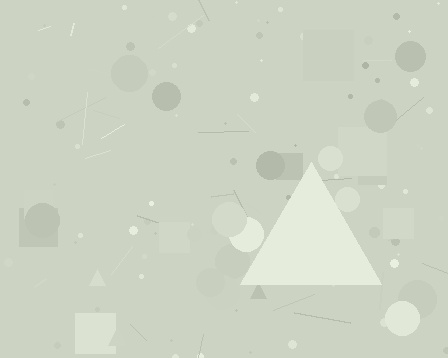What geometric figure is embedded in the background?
A triangle is embedded in the background.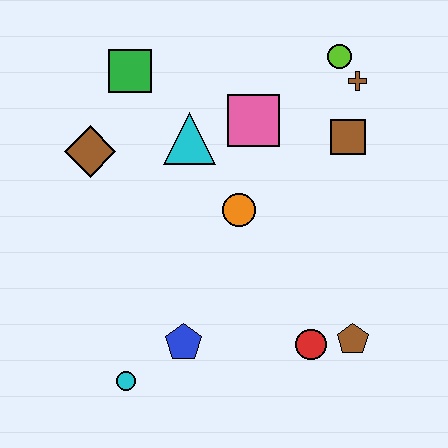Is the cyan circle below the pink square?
Yes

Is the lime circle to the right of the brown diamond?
Yes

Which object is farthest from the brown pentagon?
The green square is farthest from the brown pentagon.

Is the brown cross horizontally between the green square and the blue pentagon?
No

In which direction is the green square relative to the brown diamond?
The green square is above the brown diamond.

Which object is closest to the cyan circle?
The blue pentagon is closest to the cyan circle.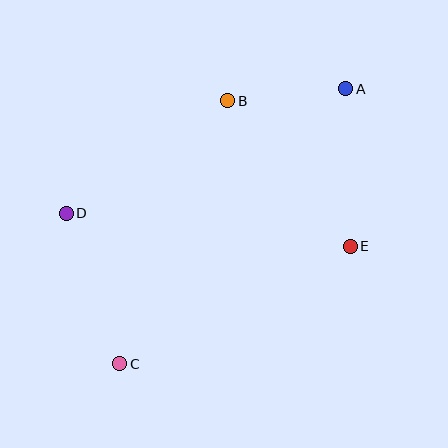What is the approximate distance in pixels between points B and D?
The distance between B and D is approximately 197 pixels.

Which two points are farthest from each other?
Points A and C are farthest from each other.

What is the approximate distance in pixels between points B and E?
The distance between B and E is approximately 190 pixels.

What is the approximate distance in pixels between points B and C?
The distance between B and C is approximately 285 pixels.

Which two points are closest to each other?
Points A and B are closest to each other.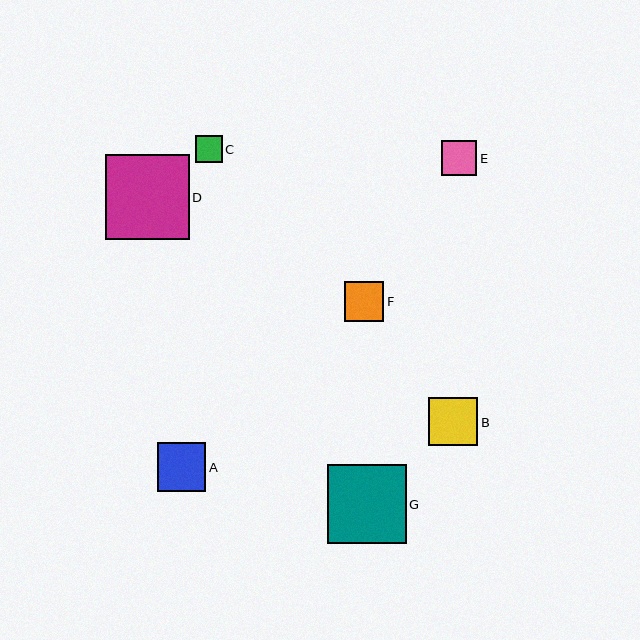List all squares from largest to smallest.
From largest to smallest: D, G, B, A, F, E, C.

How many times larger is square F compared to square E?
Square F is approximately 1.1 times the size of square E.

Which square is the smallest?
Square C is the smallest with a size of approximately 27 pixels.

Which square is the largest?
Square D is the largest with a size of approximately 84 pixels.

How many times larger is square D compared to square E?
Square D is approximately 2.4 times the size of square E.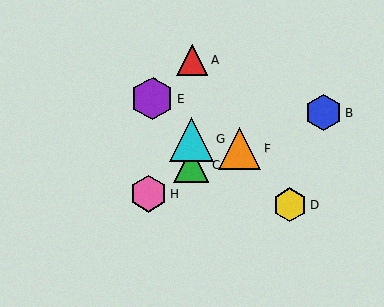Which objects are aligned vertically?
Objects A, C, G are aligned vertically.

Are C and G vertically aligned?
Yes, both are at x≈191.